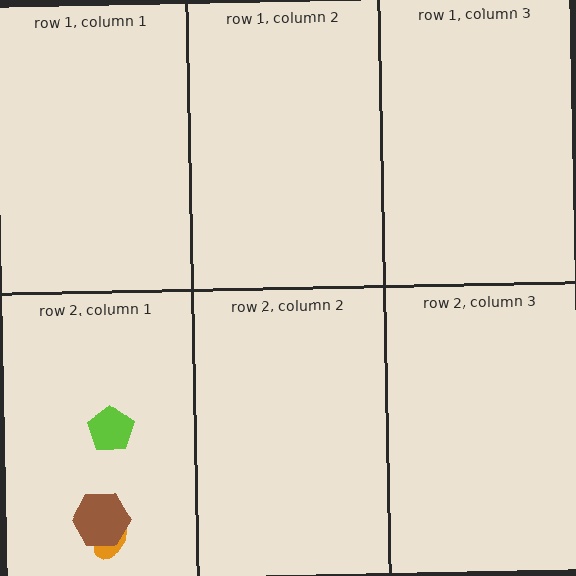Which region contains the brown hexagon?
The row 2, column 1 region.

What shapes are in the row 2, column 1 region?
The orange ellipse, the brown hexagon, the lime pentagon.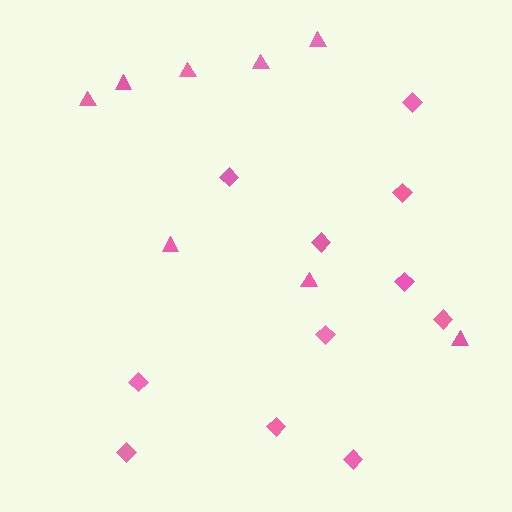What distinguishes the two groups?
There are 2 groups: one group of triangles (8) and one group of diamonds (11).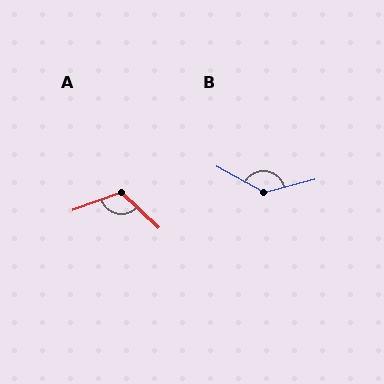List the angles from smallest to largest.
A (117°), B (137°).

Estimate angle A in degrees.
Approximately 117 degrees.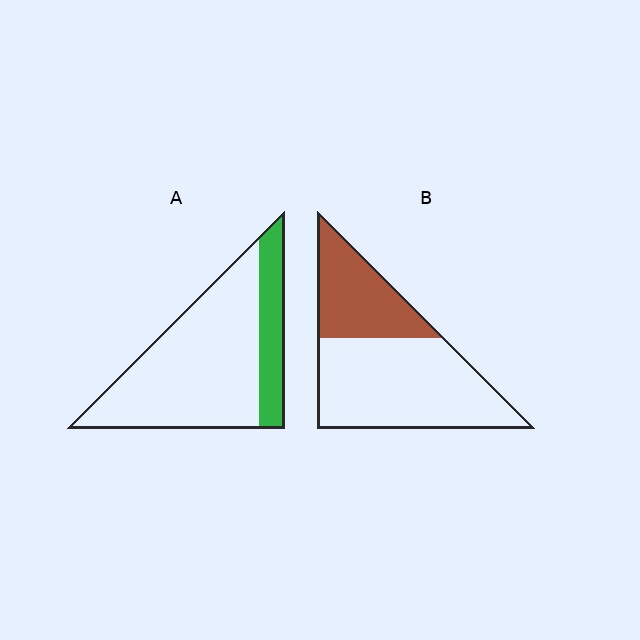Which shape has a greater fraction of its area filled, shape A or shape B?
Shape B.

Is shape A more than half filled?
No.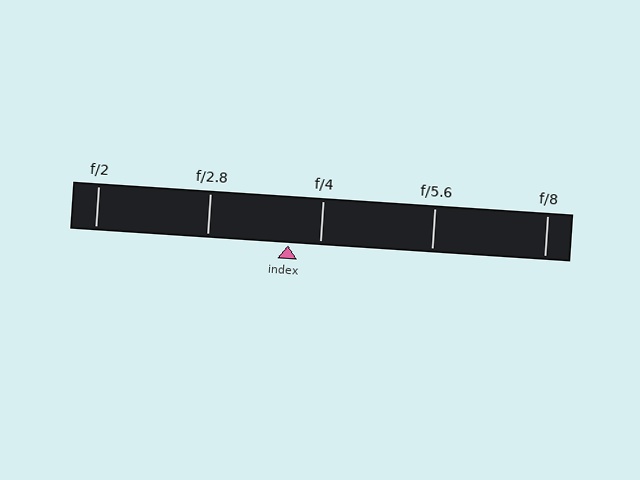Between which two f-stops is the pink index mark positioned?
The index mark is between f/2.8 and f/4.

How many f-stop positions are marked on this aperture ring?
There are 5 f-stop positions marked.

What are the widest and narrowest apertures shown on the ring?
The widest aperture shown is f/2 and the narrowest is f/8.